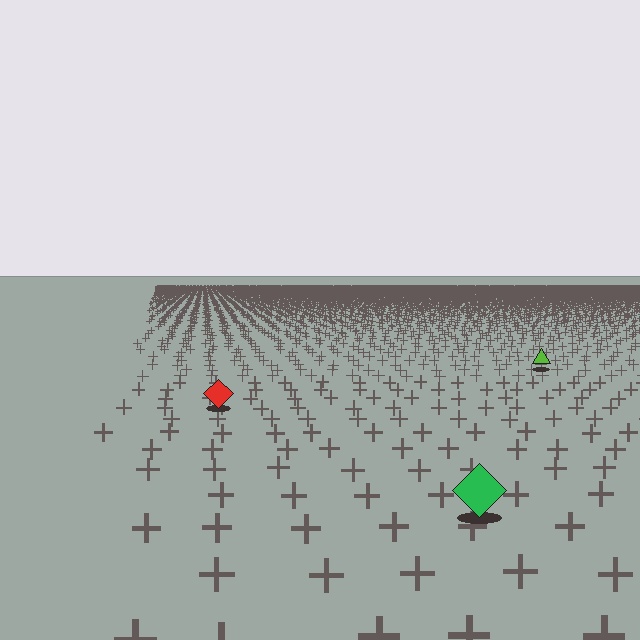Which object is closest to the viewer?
The green diamond is closest. The texture marks near it are larger and more spread out.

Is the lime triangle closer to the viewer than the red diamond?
No. The red diamond is closer — you can tell from the texture gradient: the ground texture is coarser near it.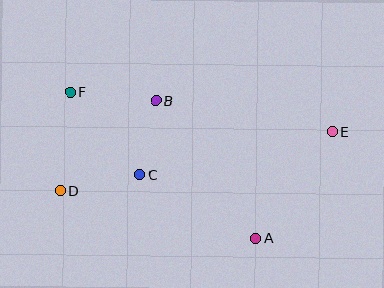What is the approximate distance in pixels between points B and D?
The distance between B and D is approximately 131 pixels.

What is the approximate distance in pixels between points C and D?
The distance between C and D is approximately 80 pixels.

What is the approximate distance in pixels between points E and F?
The distance between E and F is approximately 266 pixels.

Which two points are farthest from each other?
Points D and E are farthest from each other.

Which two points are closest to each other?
Points B and C are closest to each other.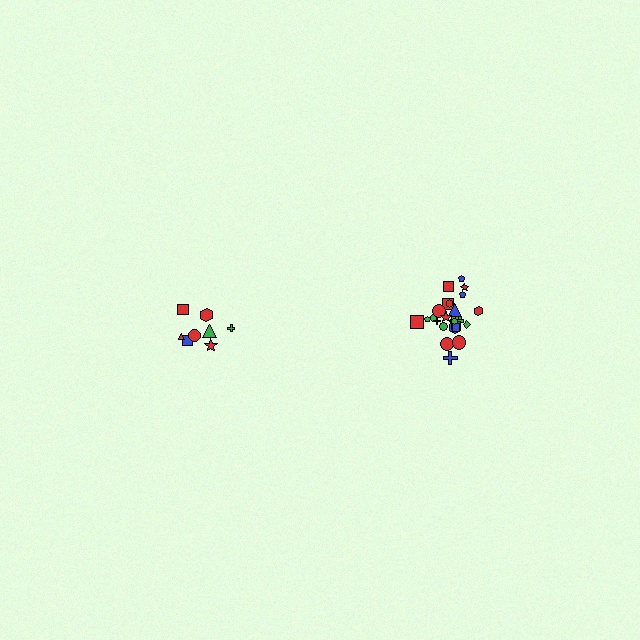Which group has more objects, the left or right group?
The right group.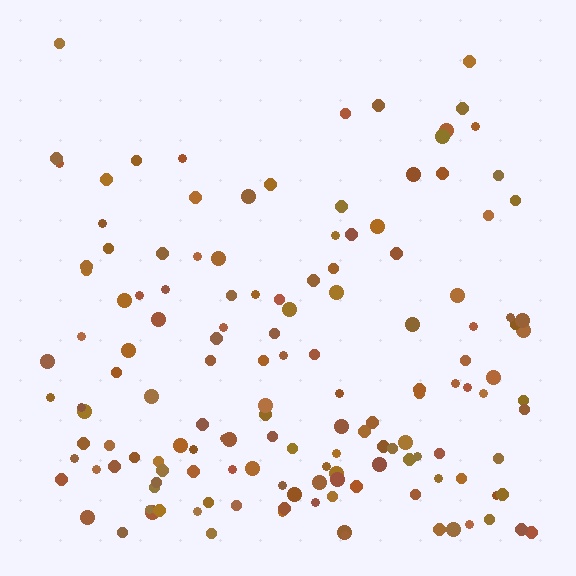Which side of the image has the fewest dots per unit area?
The top.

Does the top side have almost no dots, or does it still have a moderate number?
Still a moderate number, just noticeably fewer than the bottom.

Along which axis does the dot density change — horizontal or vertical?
Vertical.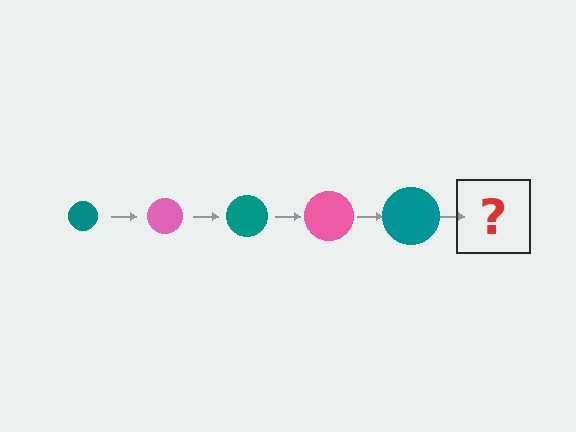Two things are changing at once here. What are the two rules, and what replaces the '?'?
The two rules are that the circle grows larger each step and the color cycles through teal and pink. The '?' should be a pink circle, larger than the previous one.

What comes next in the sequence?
The next element should be a pink circle, larger than the previous one.